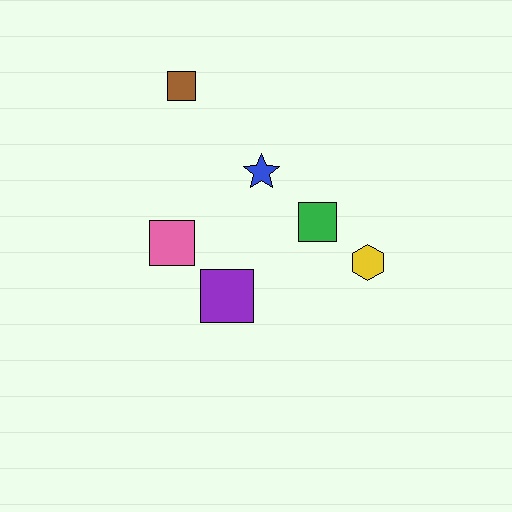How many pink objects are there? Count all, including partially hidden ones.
There is 1 pink object.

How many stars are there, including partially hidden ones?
There is 1 star.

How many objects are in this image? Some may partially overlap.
There are 6 objects.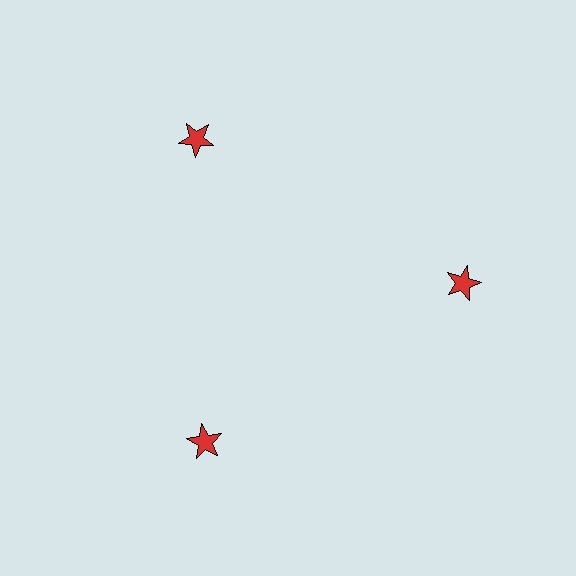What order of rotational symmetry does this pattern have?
This pattern has 3-fold rotational symmetry.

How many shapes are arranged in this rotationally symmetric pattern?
There are 3 shapes, arranged in 3 groups of 1.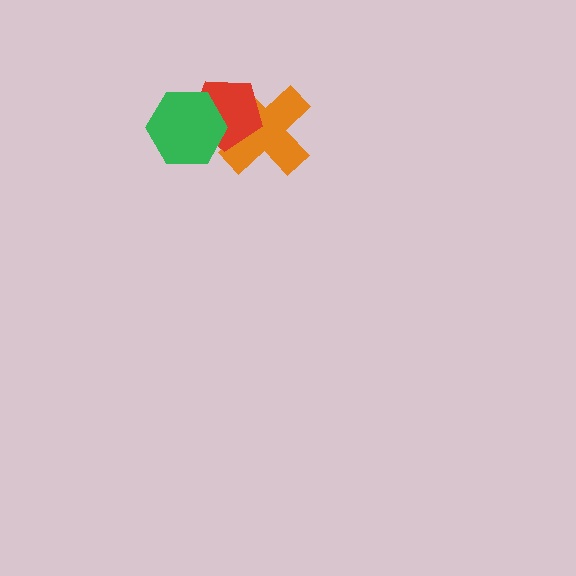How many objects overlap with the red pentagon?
2 objects overlap with the red pentagon.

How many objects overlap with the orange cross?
2 objects overlap with the orange cross.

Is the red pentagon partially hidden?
Yes, it is partially covered by another shape.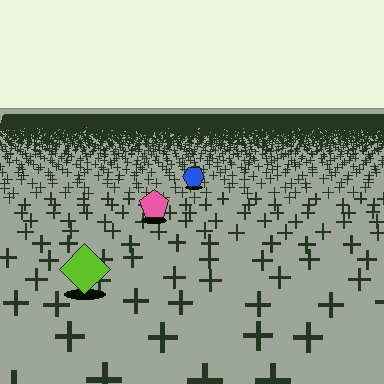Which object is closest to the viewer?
The lime diamond is closest. The texture marks near it are larger and more spread out.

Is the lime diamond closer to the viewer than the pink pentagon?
Yes. The lime diamond is closer — you can tell from the texture gradient: the ground texture is coarser near it.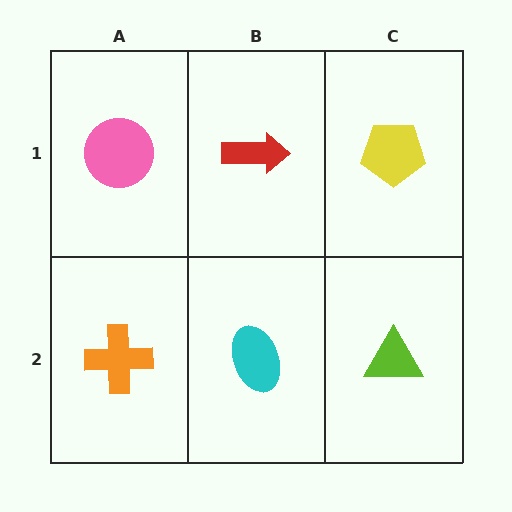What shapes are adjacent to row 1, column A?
An orange cross (row 2, column A), a red arrow (row 1, column B).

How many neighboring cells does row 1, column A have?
2.